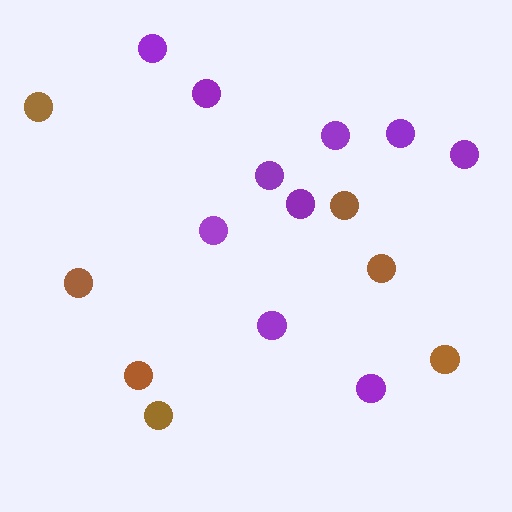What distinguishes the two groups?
There are 2 groups: one group of purple circles (10) and one group of brown circles (7).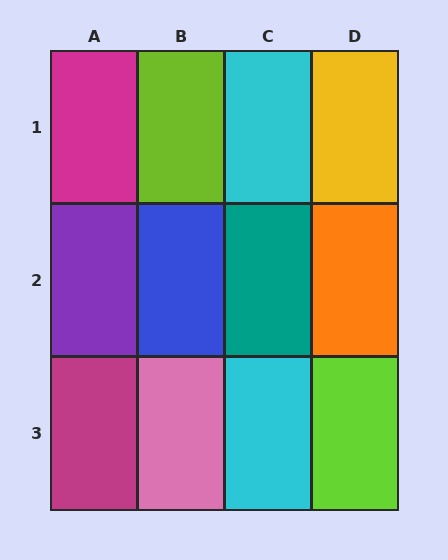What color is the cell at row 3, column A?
Magenta.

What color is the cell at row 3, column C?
Cyan.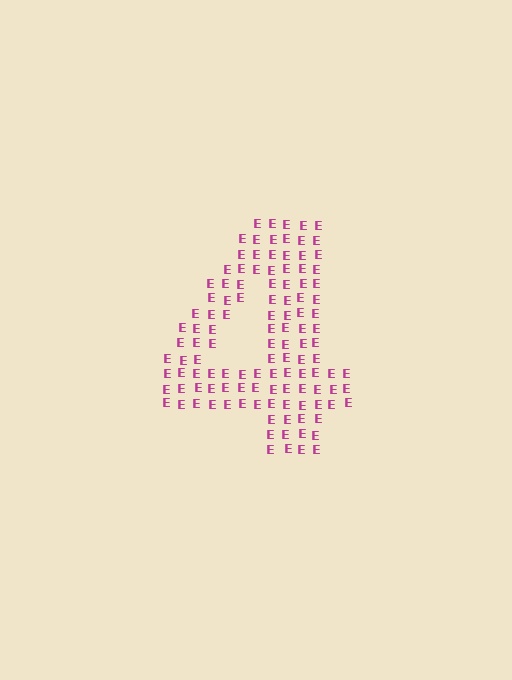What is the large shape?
The large shape is the digit 4.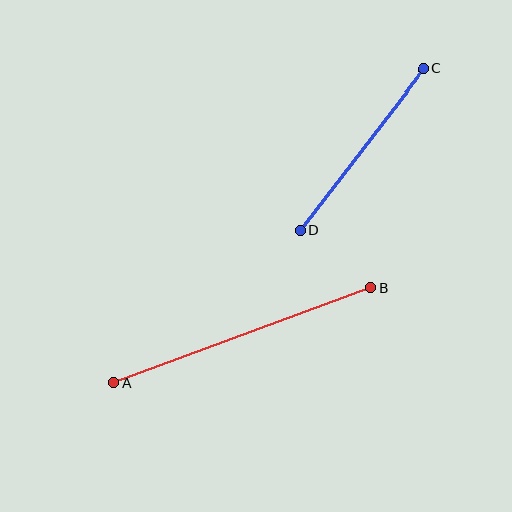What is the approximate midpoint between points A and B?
The midpoint is at approximately (242, 335) pixels.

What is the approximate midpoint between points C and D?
The midpoint is at approximately (362, 150) pixels.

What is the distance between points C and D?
The distance is approximately 203 pixels.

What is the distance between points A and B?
The distance is approximately 274 pixels.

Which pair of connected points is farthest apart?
Points A and B are farthest apart.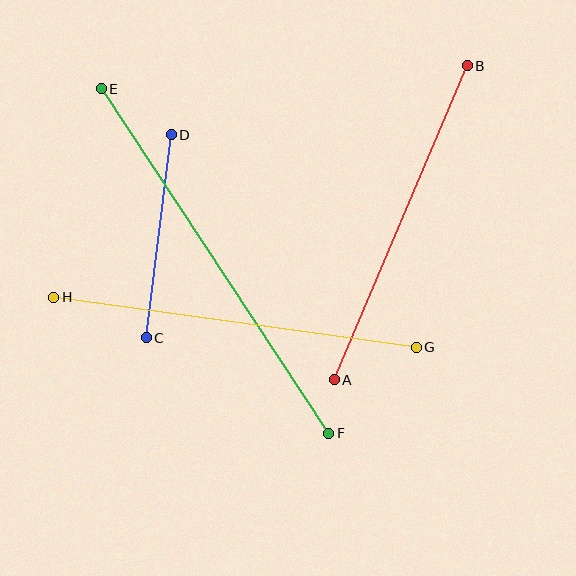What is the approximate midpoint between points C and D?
The midpoint is at approximately (159, 236) pixels.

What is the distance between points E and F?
The distance is approximately 413 pixels.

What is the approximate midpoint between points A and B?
The midpoint is at approximately (401, 223) pixels.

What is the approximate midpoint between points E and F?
The midpoint is at approximately (215, 261) pixels.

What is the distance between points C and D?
The distance is approximately 204 pixels.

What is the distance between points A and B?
The distance is approximately 341 pixels.